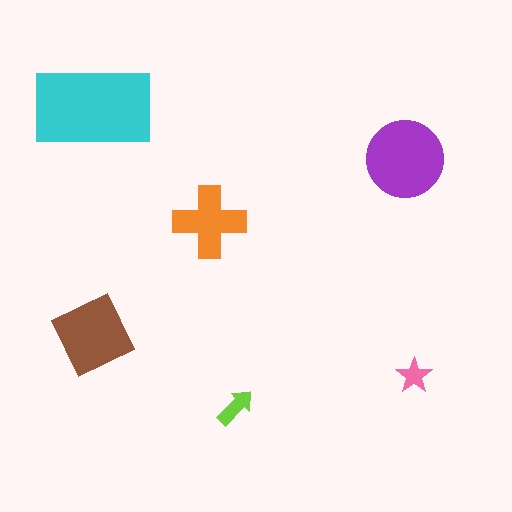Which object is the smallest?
The pink star.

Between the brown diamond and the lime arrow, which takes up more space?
The brown diamond.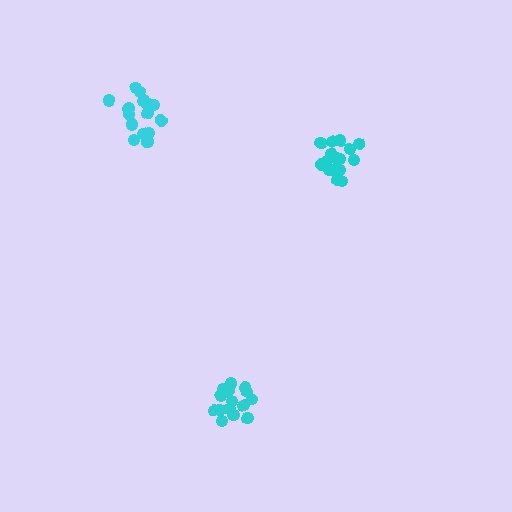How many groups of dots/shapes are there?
There are 3 groups.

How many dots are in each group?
Group 1: 18 dots, Group 2: 15 dots, Group 3: 17 dots (50 total).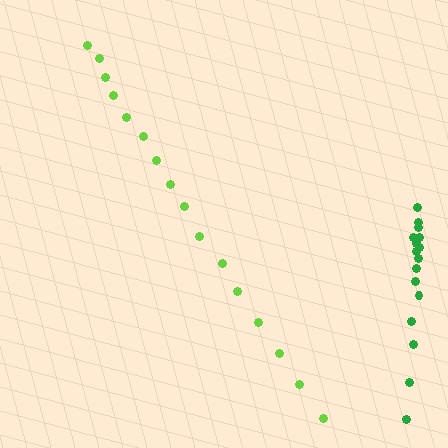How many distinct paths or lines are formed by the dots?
There are 2 distinct paths.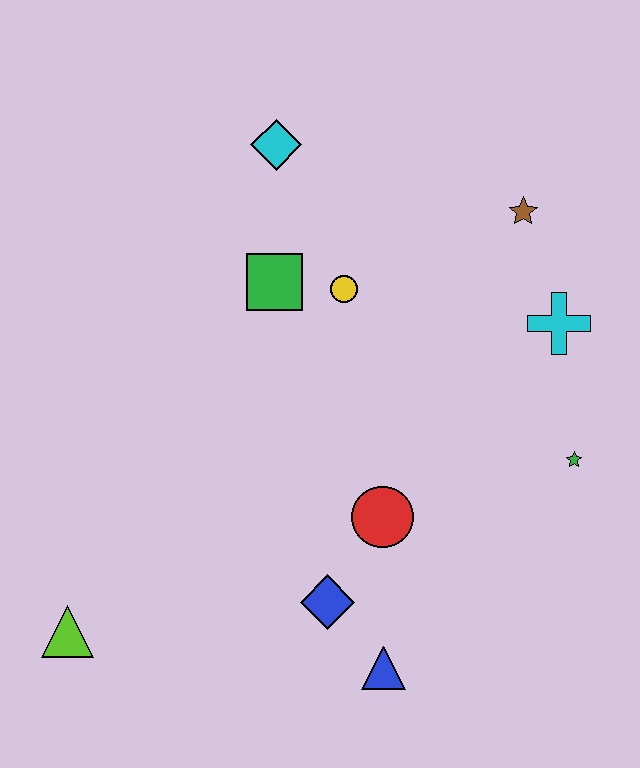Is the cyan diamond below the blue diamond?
No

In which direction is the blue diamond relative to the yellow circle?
The blue diamond is below the yellow circle.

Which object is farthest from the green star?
The lime triangle is farthest from the green star.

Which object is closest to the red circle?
The blue diamond is closest to the red circle.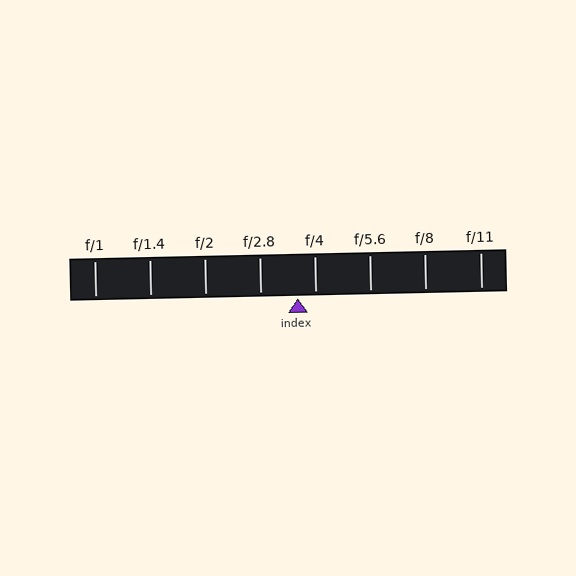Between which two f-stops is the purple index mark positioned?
The index mark is between f/2.8 and f/4.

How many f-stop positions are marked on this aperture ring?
There are 8 f-stop positions marked.